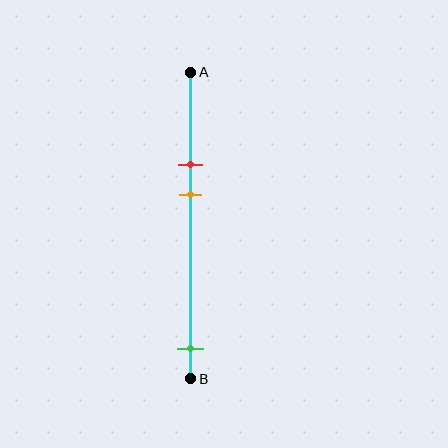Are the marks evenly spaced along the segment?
No, the marks are not evenly spaced.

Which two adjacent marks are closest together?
The red and orange marks are the closest adjacent pair.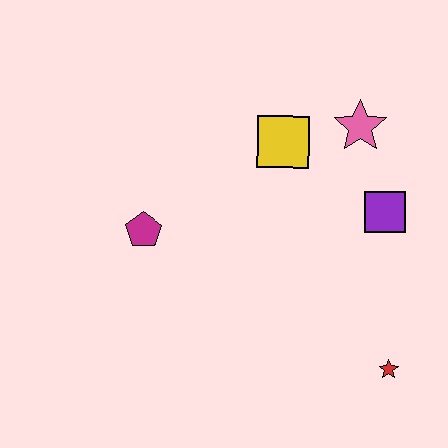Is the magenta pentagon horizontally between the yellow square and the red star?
No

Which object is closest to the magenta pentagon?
The yellow square is closest to the magenta pentagon.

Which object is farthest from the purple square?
The magenta pentagon is farthest from the purple square.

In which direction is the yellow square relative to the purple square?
The yellow square is to the left of the purple square.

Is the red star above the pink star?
No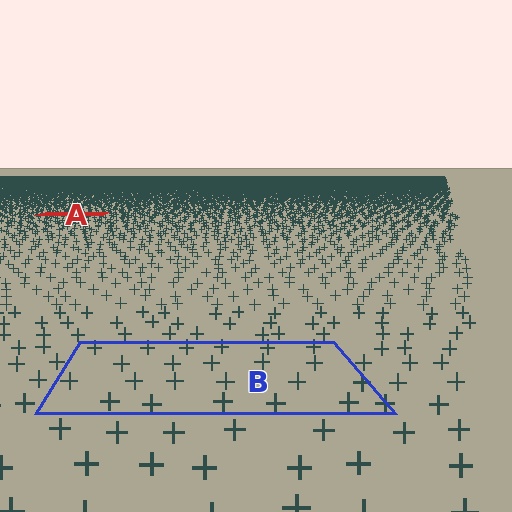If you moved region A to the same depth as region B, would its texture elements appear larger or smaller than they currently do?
They would appear larger. At a closer depth, the same texture elements are projected at a bigger on-screen size.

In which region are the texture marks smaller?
The texture marks are smaller in region A, because it is farther away.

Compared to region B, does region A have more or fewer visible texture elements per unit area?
Region A has more texture elements per unit area — they are packed more densely because it is farther away.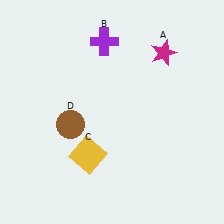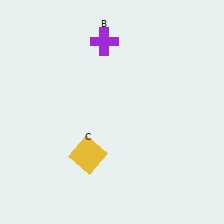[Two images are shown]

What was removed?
The magenta star (A), the brown circle (D) were removed in Image 2.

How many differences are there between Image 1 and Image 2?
There are 2 differences between the two images.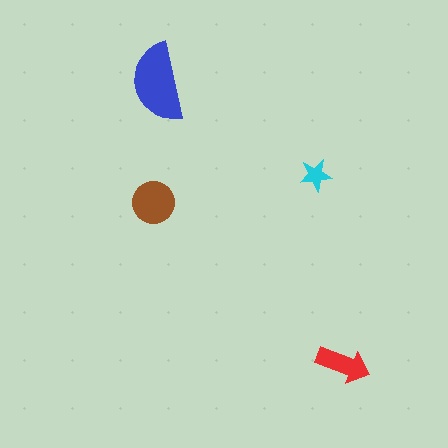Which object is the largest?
The blue semicircle.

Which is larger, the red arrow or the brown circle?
The brown circle.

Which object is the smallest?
The cyan star.